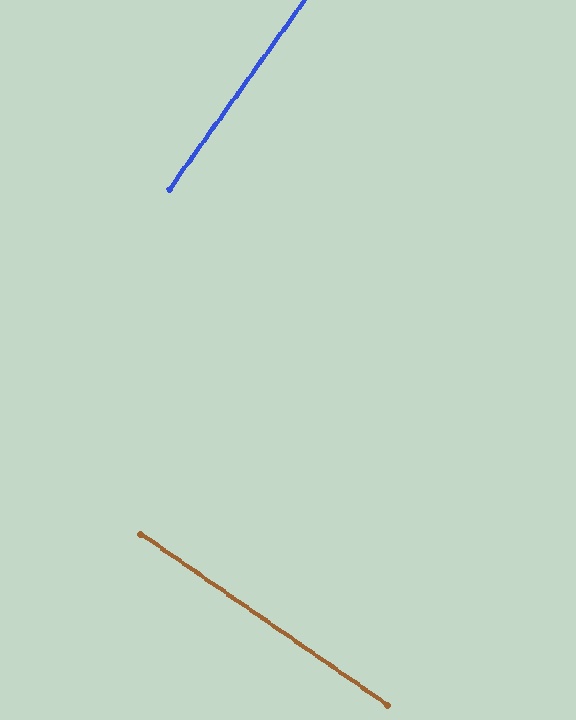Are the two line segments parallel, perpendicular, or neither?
Perpendicular — they meet at approximately 89°.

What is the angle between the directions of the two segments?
Approximately 89 degrees.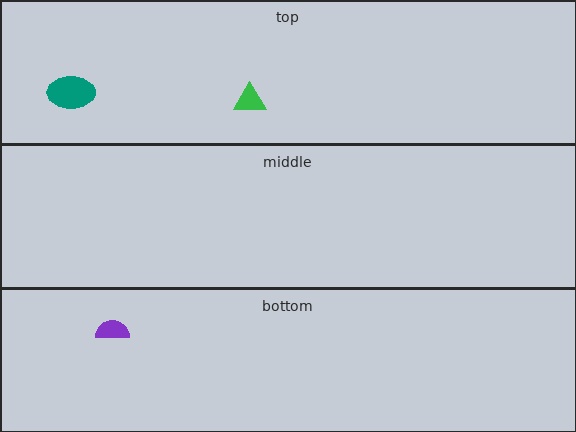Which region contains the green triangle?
The top region.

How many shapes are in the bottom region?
1.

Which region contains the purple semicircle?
The bottom region.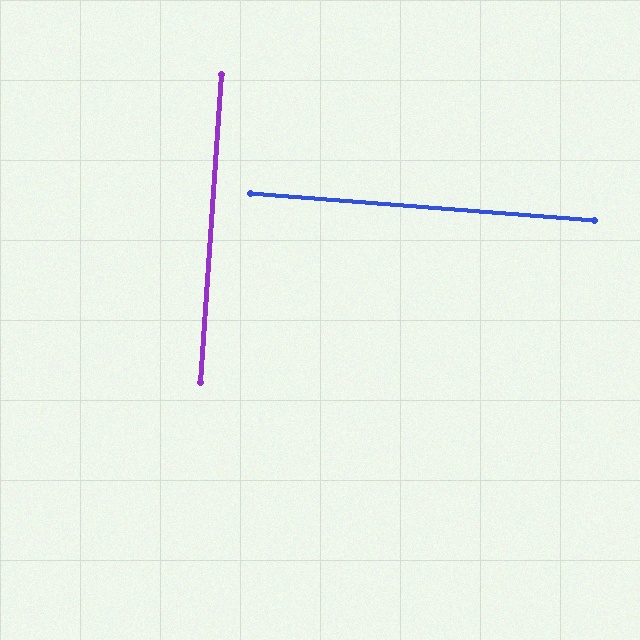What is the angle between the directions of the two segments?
Approximately 89 degrees.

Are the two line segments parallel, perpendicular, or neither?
Perpendicular — they meet at approximately 89°.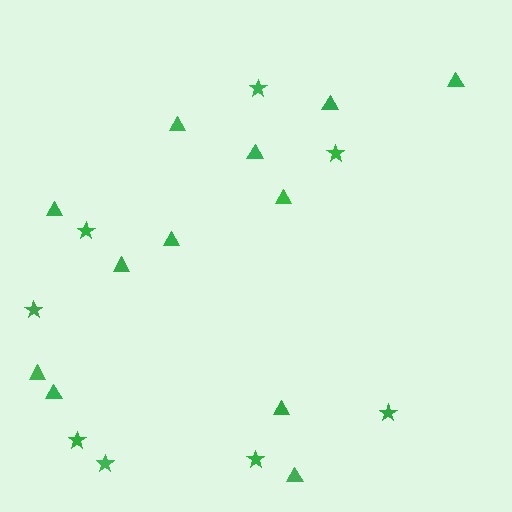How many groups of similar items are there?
There are 2 groups: one group of stars (8) and one group of triangles (12).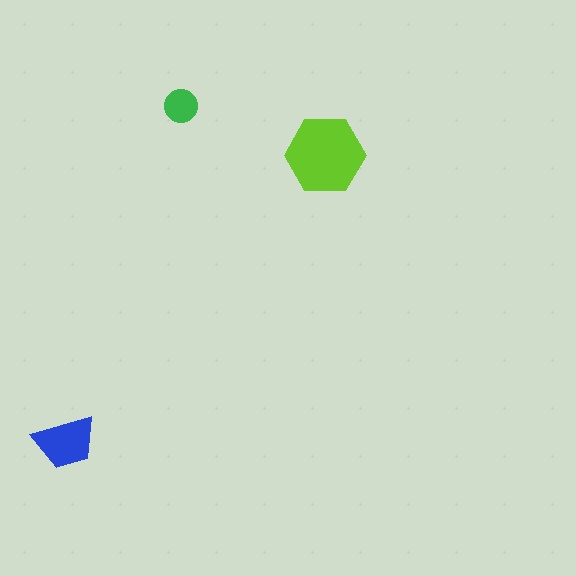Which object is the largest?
The lime hexagon.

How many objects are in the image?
There are 3 objects in the image.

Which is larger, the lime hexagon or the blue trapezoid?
The lime hexagon.